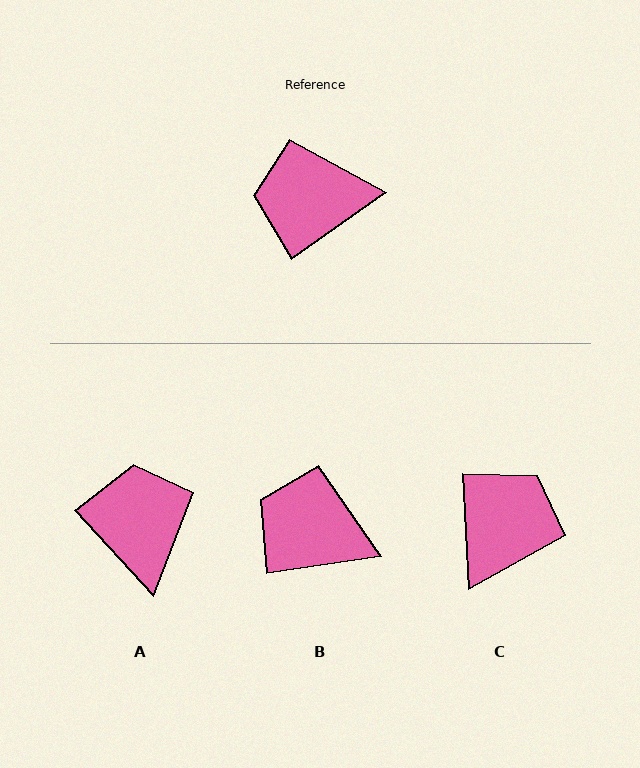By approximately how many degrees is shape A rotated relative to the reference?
Approximately 83 degrees clockwise.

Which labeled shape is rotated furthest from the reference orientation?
C, about 122 degrees away.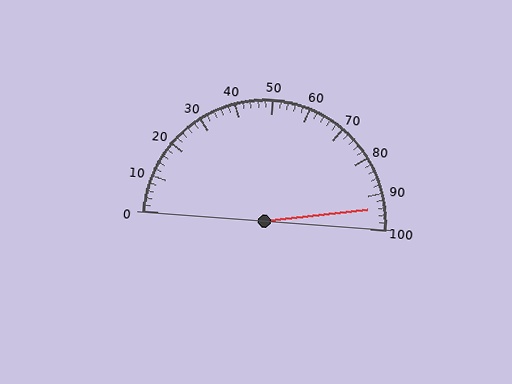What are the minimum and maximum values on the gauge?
The gauge ranges from 0 to 100.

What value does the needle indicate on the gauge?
The needle indicates approximately 94.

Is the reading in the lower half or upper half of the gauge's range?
The reading is in the upper half of the range (0 to 100).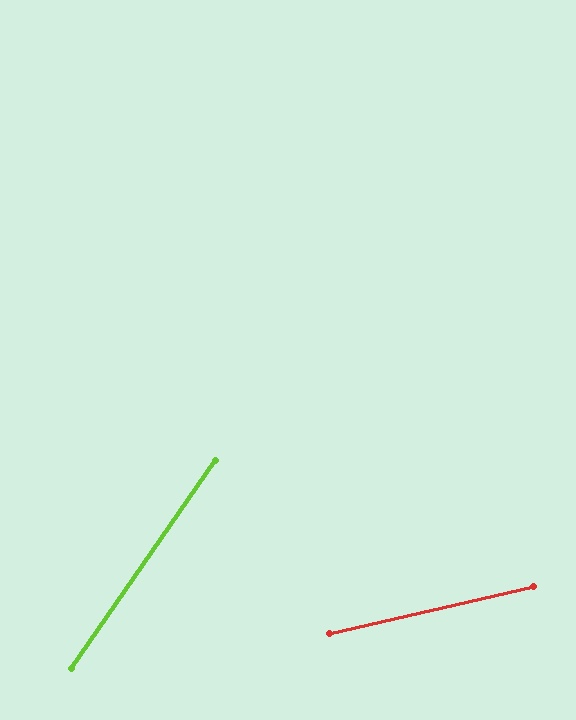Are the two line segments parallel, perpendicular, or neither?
Neither parallel nor perpendicular — they differ by about 42°.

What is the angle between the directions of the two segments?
Approximately 42 degrees.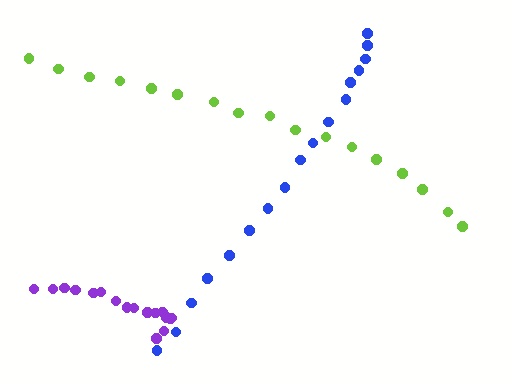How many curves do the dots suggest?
There are 3 distinct paths.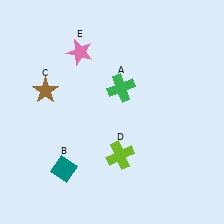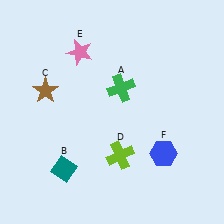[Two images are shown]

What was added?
A blue hexagon (F) was added in Image 2.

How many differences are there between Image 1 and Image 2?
There is 1 difference between the two images.